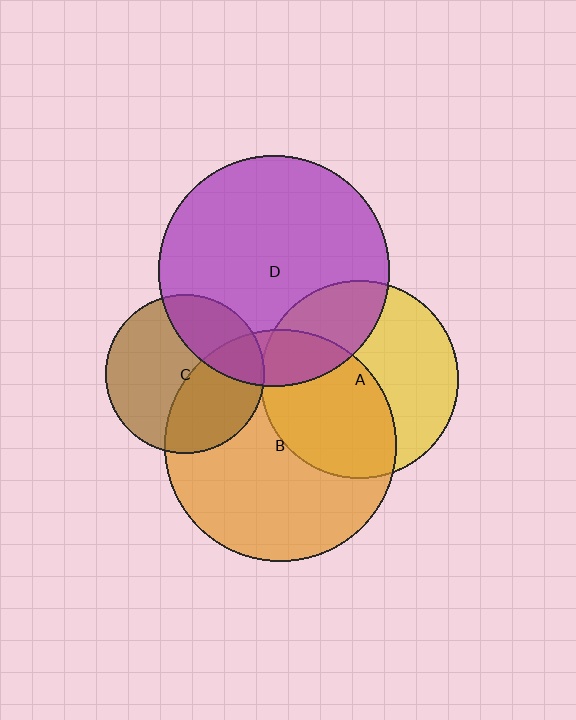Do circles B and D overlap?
Yes.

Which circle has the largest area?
Circle B (orange).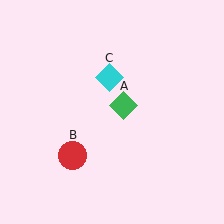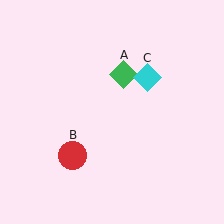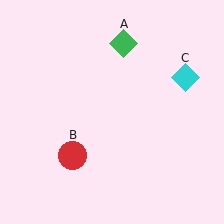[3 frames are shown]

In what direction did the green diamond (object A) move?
The green diamond (object A) moved up.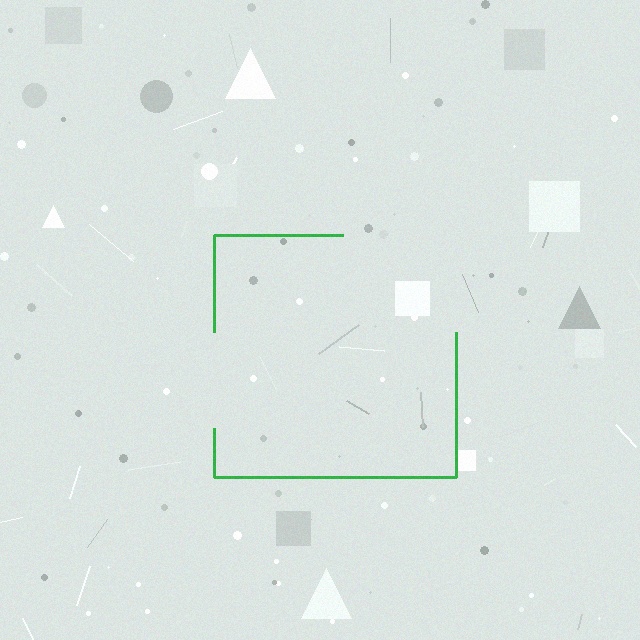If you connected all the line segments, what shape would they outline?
They would outline a square.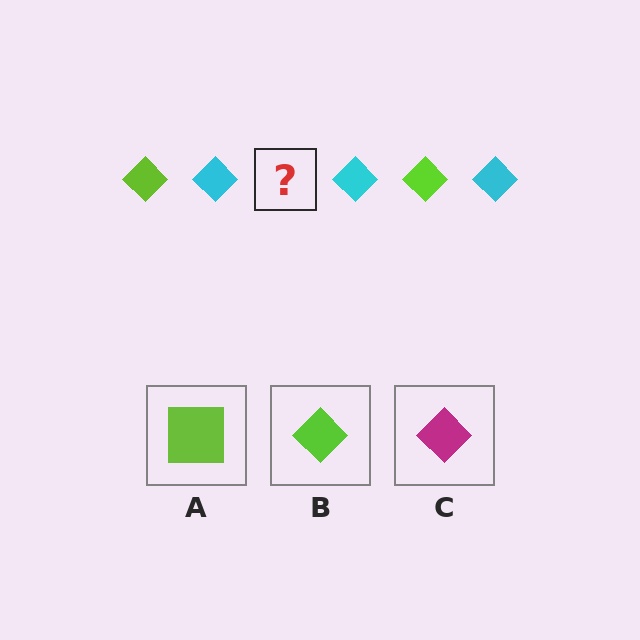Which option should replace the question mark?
Option B.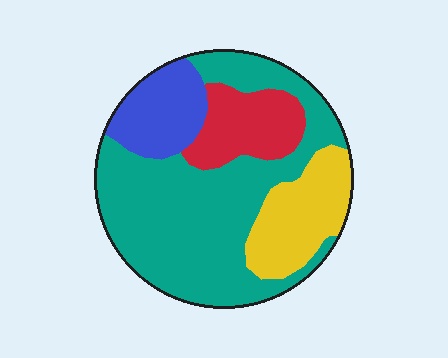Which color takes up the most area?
Teal, at roughly 55%.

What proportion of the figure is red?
Red takes up about one eighth (1/8) of the figure.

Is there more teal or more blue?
Teal.